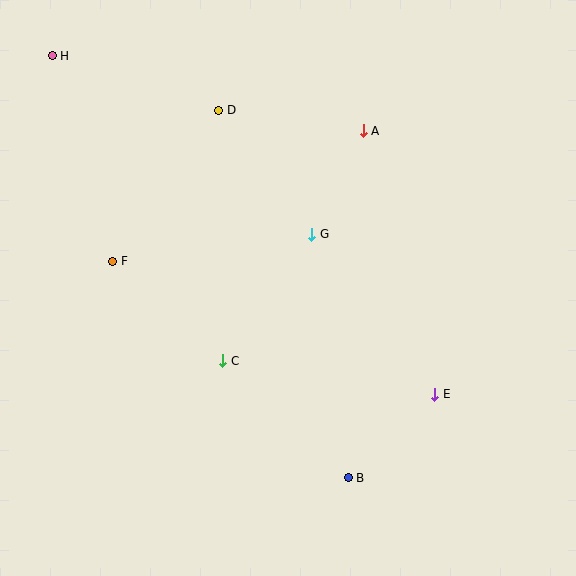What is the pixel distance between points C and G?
The distance between C and G is 154 pixels.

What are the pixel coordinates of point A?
Point A is at (363, 131).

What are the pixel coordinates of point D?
Point D is at (219, 110).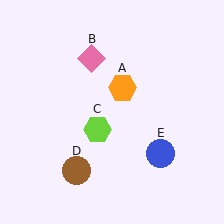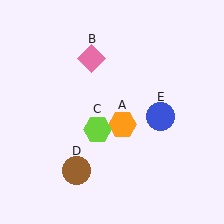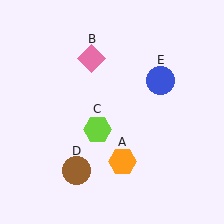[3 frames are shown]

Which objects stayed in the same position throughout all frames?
Pink diamond (object B) and lime hexagon (object C) and brown circle (object D) remained stationary.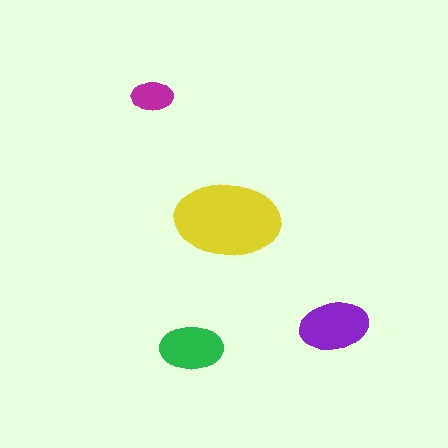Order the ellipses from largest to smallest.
the yellow one, the purple one, the green one, the magenta one.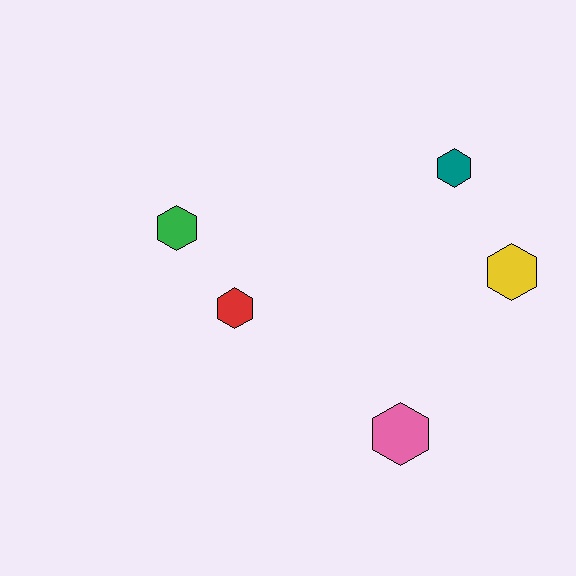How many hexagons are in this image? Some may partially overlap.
There are 5 hexagons.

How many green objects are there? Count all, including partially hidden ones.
There is 1 green object.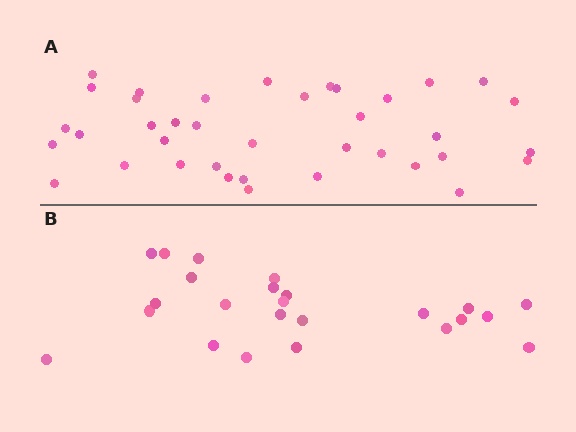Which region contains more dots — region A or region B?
Region A (the top region) has more dots.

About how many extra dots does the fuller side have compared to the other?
Region A has approximately 15 more dots than region B.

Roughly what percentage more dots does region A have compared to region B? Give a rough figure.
About 60% more.